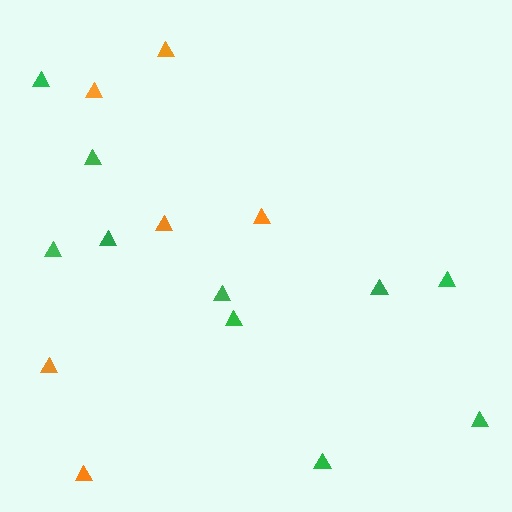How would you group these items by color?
There are 2 groups: one group of orange triangles (6) and one group of green triangles (10).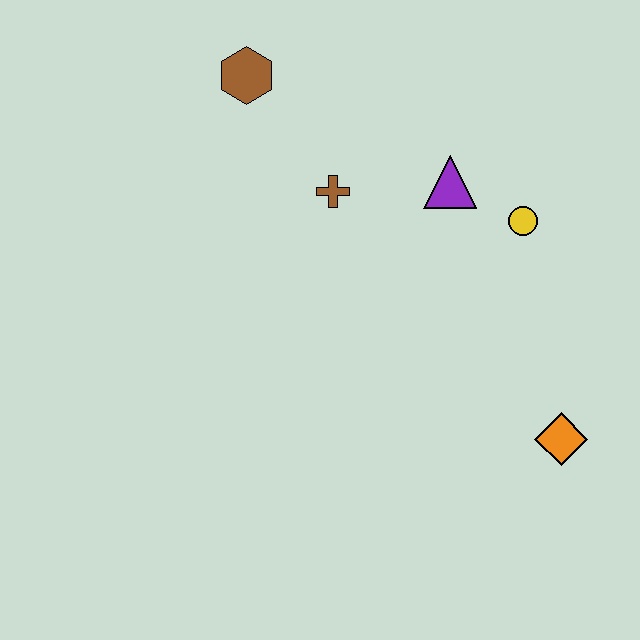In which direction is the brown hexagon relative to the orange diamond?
The brown hexagon is above the orange diamond.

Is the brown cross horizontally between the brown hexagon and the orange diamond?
Yes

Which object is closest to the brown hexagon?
The brown cross is closest to the brown hexagon.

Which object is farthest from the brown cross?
The orange diamond is farthest from the brown cross.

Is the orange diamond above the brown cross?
No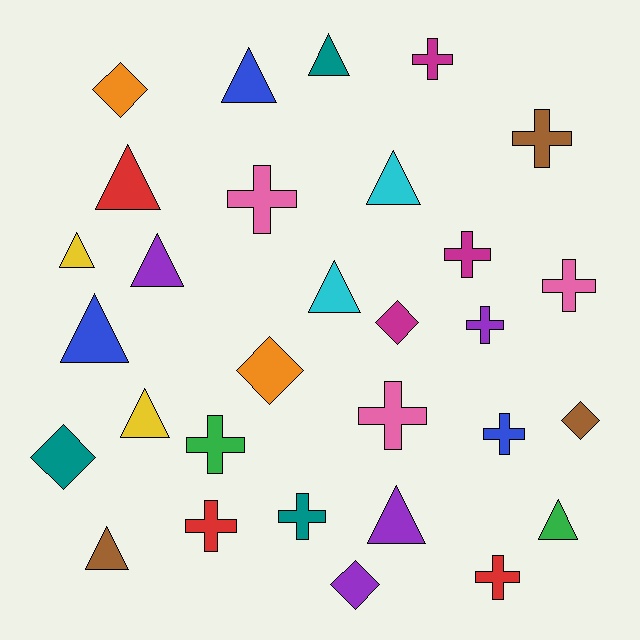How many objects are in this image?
There are 30 objects.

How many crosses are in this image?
There are 12 crosses.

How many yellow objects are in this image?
There are 2 yellow objects.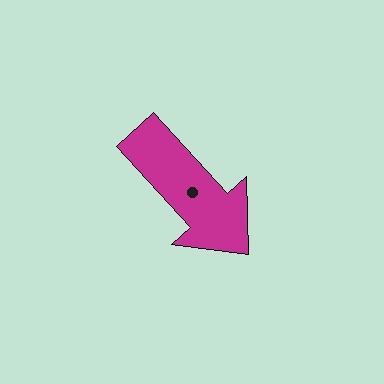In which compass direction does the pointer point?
Southeast.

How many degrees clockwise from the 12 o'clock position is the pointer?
Approximately 138 degrees.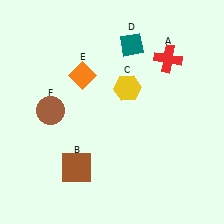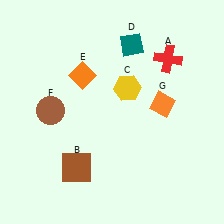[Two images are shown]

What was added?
An orange diamond (G) was added in Image 2.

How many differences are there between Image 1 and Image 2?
There is 1 difference between the two images.